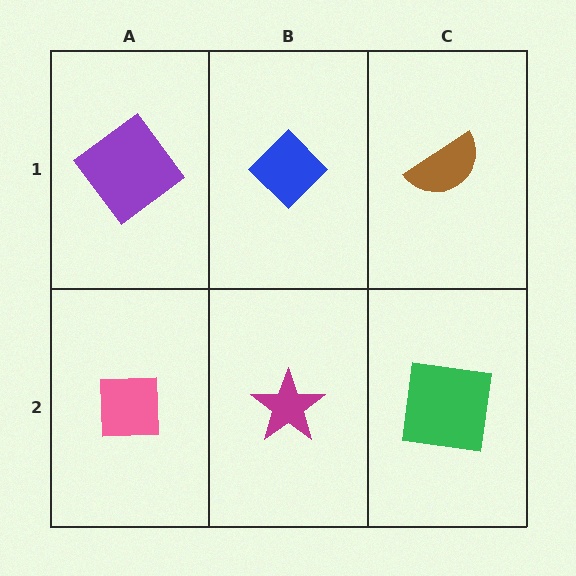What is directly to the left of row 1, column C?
A blue diamond.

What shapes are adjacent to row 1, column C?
A green square (row 2, column C), a blue diamond (row 1, column B).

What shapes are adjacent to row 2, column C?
A brown semicircle (row 1, column C), a magenta star (row 2, column B).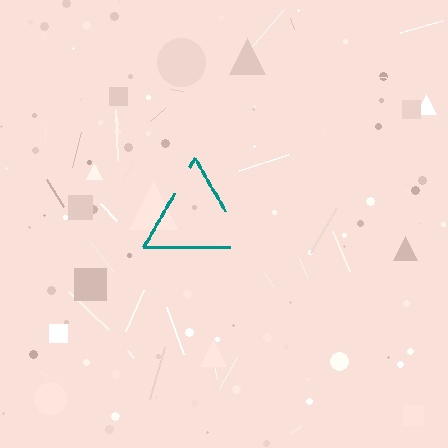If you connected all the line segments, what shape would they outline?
They would outline a triangle.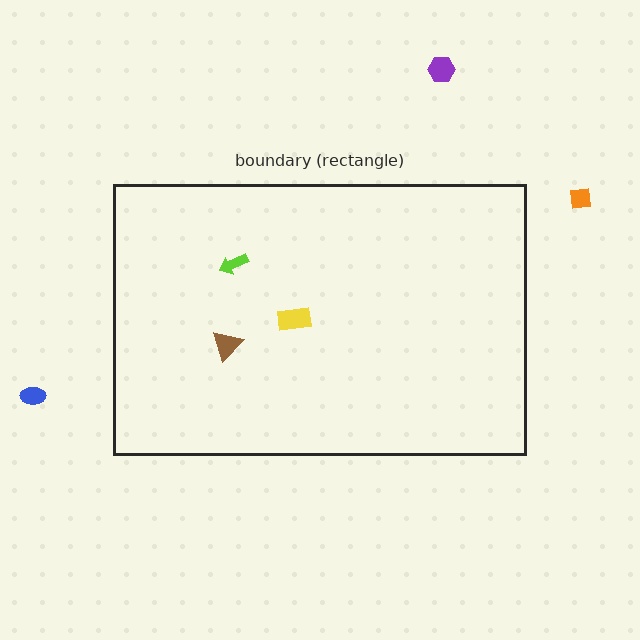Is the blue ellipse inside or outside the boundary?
Outside.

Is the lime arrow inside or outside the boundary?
Inside.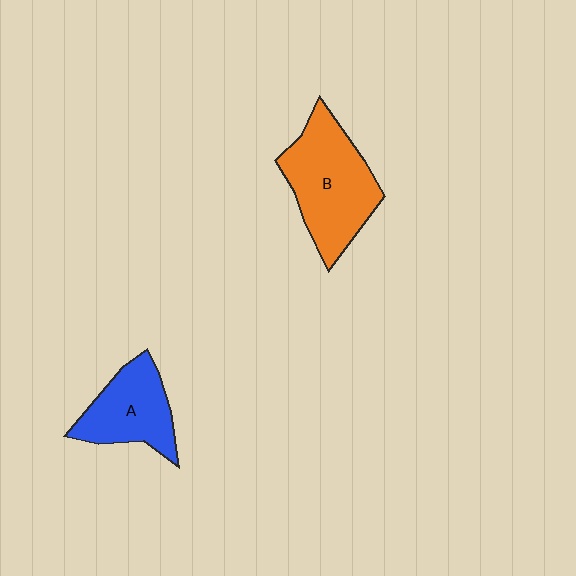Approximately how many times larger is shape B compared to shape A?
Approximately 1.4 times.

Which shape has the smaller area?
Shape A (blue).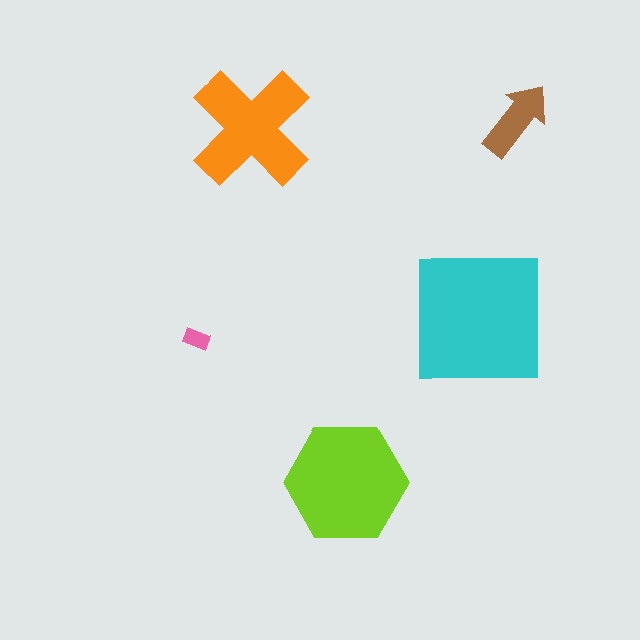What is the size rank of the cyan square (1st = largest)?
1st.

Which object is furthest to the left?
The pink rectangle is leftmost.